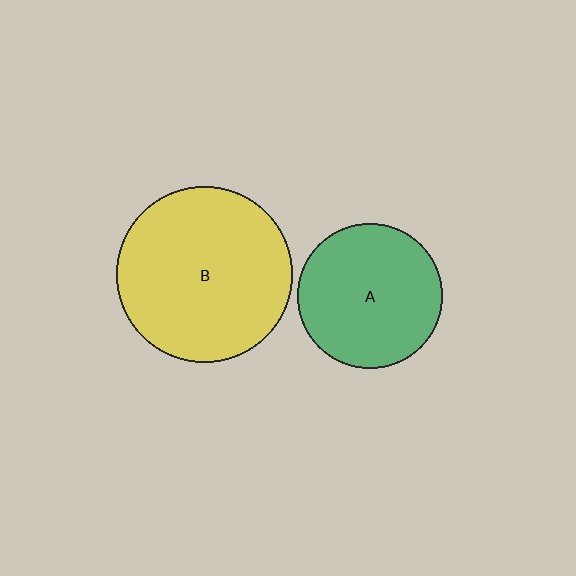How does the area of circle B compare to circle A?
Approximately 1.5 times.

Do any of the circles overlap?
No, none of the circles overlap.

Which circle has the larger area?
Circle B (yellow).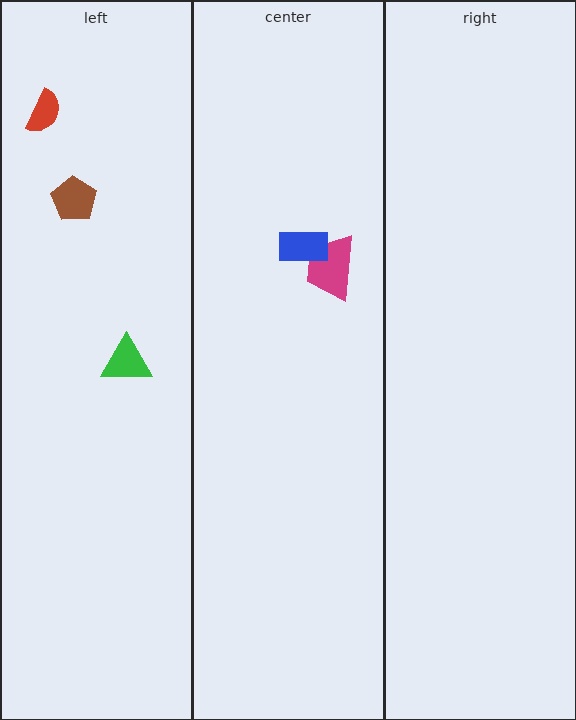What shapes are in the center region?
The magenta trapezoid, the blue rectangle.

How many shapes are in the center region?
2.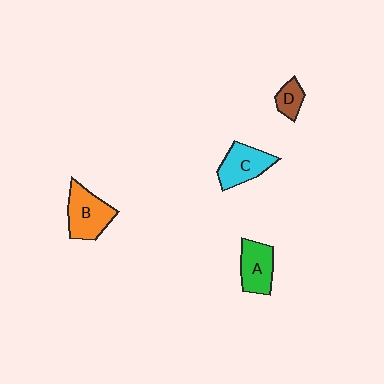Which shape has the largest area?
Shape B (orange).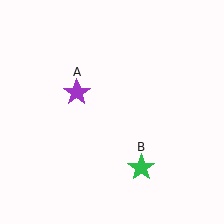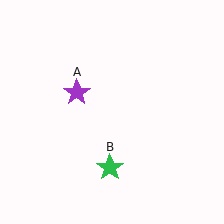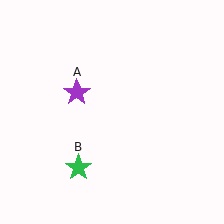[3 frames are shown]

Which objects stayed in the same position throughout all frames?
Purple star (object A) remained stationary.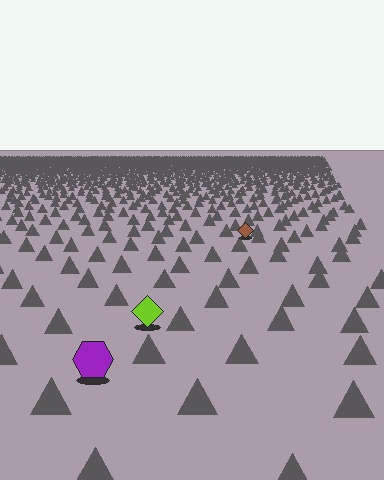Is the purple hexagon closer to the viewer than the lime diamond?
Yes. The purple hexagon is closer — you can tell from the texture gradient: the ground texture is coarser near it.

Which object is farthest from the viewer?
The brown diamond is farthest from the viewer. It appears smaller and the ground texture around it is denser.